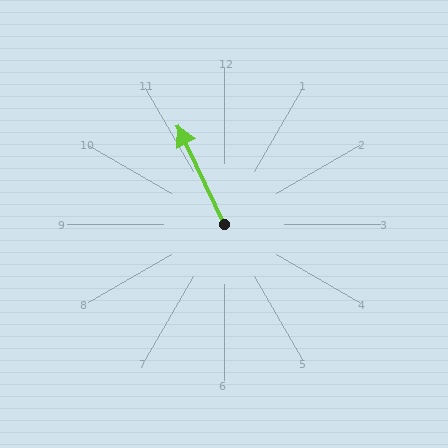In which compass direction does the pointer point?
Northwest.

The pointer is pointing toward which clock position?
Roughly 11 o'clock.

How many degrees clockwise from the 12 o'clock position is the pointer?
Approximately 335 degrees.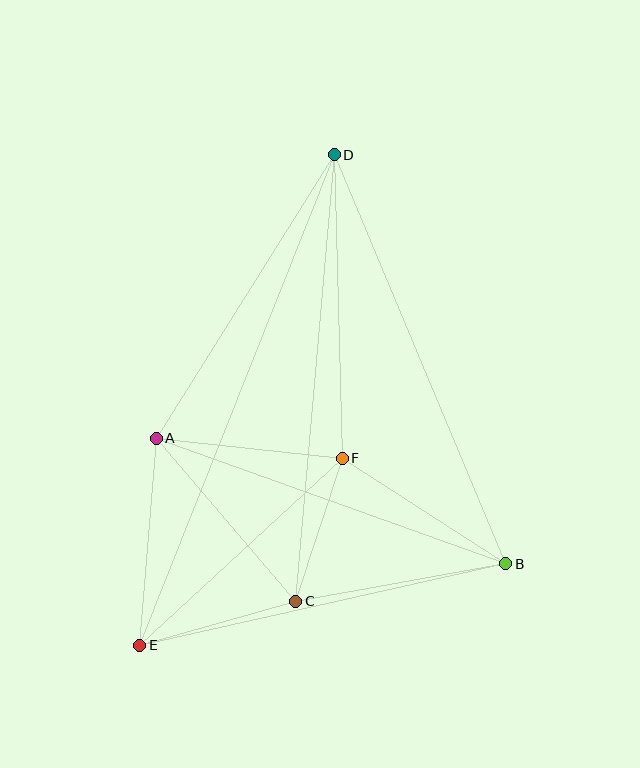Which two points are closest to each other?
Points C and F are closest to each other.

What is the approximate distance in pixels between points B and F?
The distance between B and F is approximately 195 pixels.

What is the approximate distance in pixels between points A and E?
The distance between A and E is approximately 207 pixels.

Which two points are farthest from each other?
Points D and E are farthest from each other.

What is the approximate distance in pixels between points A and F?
The distance between A and F is approximately 187 pixels.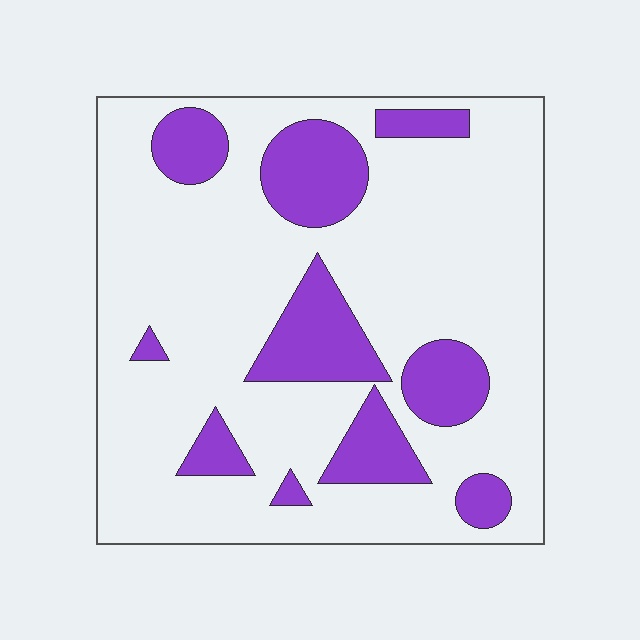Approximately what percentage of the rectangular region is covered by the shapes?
Approximately 25%.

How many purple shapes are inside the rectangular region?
10.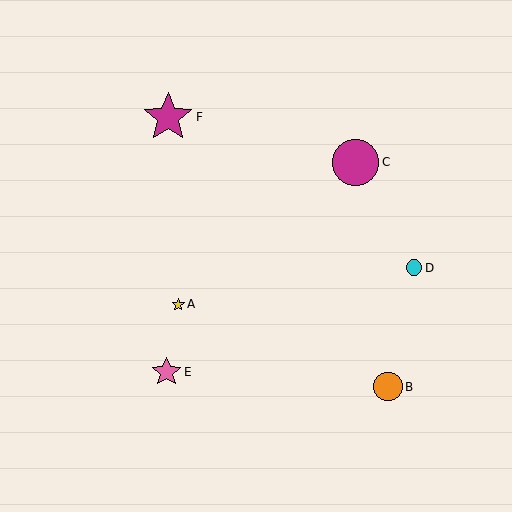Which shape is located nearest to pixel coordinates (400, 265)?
The cyan circle (labeled D) at (414, 268) is nearest to that location.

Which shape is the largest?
The magenta star (labeled F) is the largest.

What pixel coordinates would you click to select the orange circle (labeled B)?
Click at (388, 387) to select the orange circle B.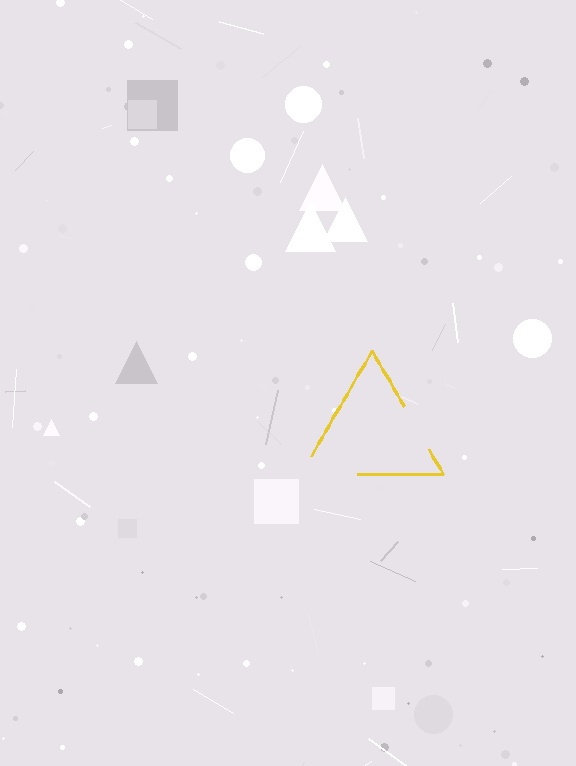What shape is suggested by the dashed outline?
The dashed outline suggests a triangle.